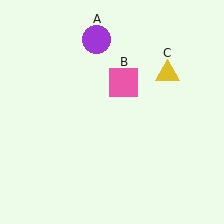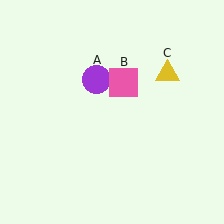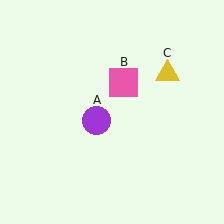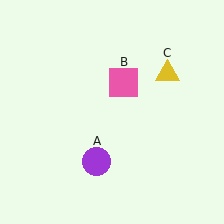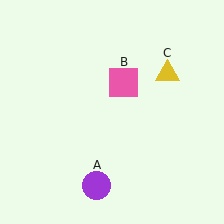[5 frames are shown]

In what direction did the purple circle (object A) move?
The purple circle (object A) moved down.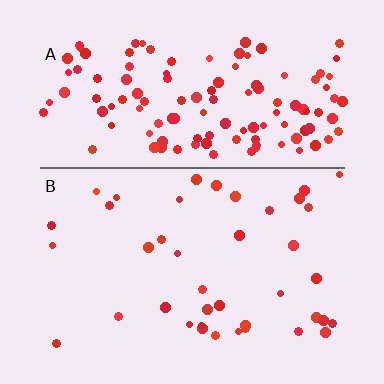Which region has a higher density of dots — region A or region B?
A (the top).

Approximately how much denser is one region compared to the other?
Approximately 3.3× — region A over region B.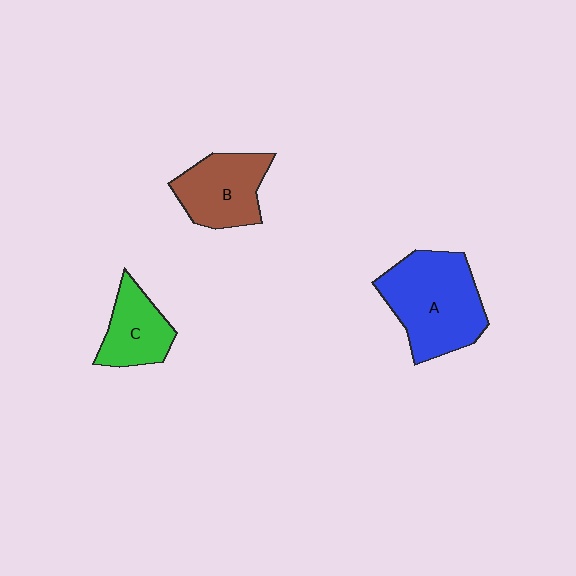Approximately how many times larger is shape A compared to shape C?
Approximately 1.9 times.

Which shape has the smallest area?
Shape C (green).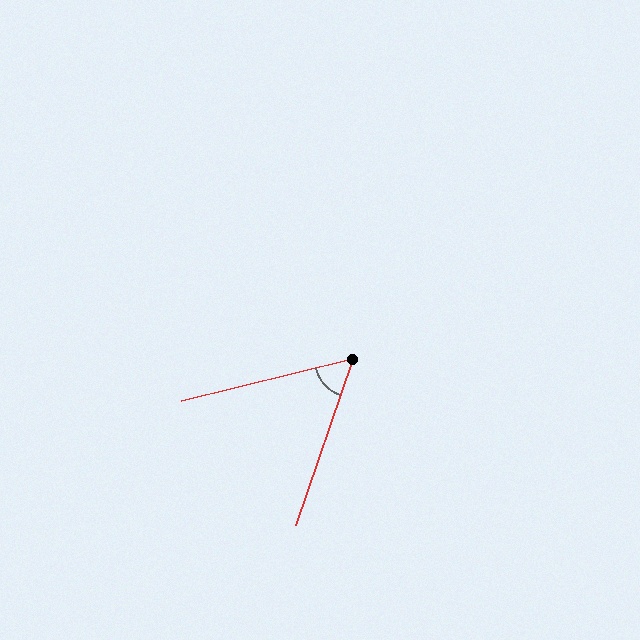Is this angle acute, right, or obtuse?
It is acute.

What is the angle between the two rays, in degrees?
Approximately 57 degrees.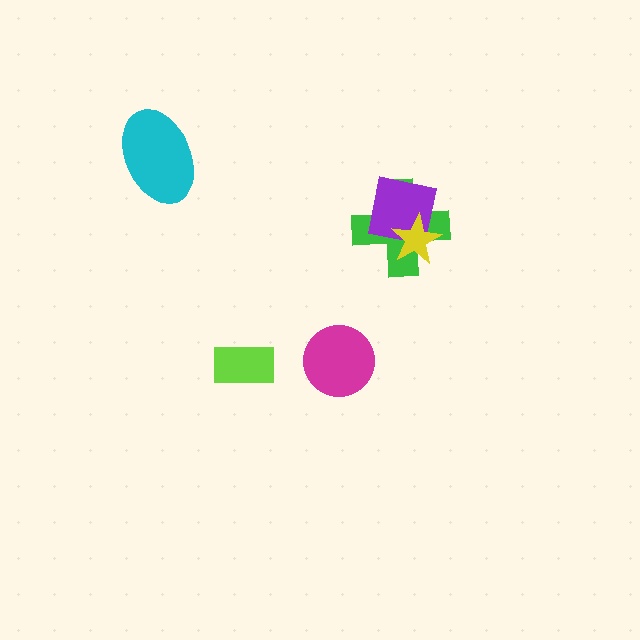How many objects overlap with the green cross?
2 objects overlap with the green cross.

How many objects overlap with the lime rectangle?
0 objects overlap with the lime rectangle.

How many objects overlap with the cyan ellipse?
0 objects overlap with the cyan ellipse.